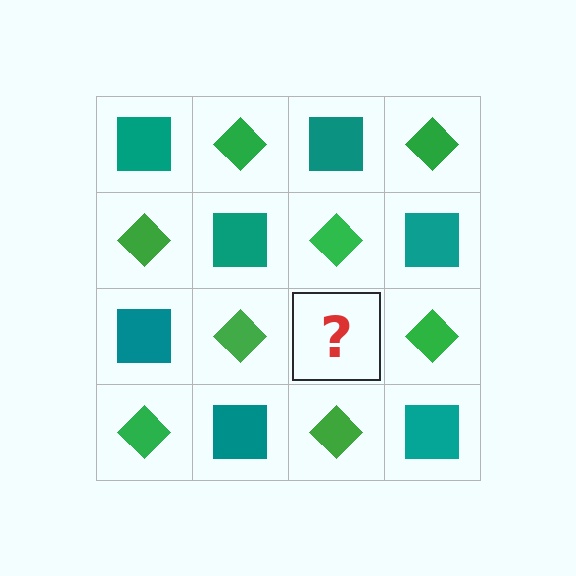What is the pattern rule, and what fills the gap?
The rule is that it alternates teal square and green diamond in a checkerboard pattern. The gap should be filled with a teal square.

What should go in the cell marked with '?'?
The missing cell should contain a teal square.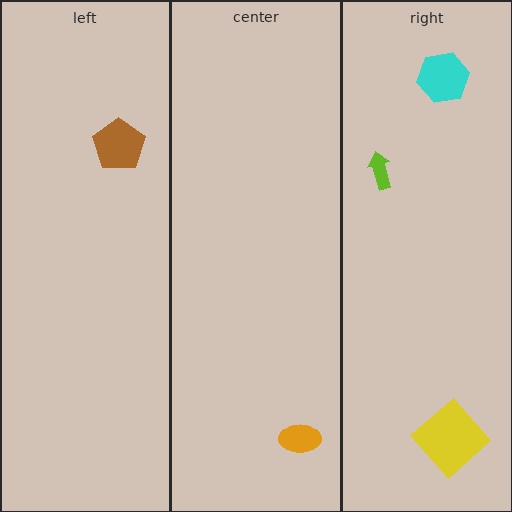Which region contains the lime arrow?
The right region.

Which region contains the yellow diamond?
The right region.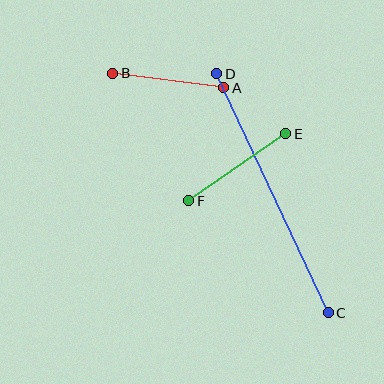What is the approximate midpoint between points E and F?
The midpoint is at approximately (237, 167) pixels.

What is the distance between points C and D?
The distance is approximately 264 pixels.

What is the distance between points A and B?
The distance is approximately 112 pixels.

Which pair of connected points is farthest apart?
Points C and D are farthest apart.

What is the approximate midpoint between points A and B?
The midpoint is at approximately (168, 81) pixels.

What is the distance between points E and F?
The distance is approximately 118 pixels.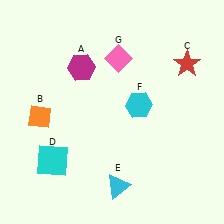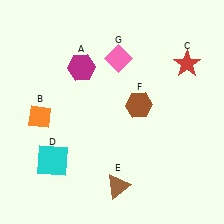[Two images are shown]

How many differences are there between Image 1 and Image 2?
There are 2 differences between the two images.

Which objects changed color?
E changed from cyan to brown. F changed from cyan to brown.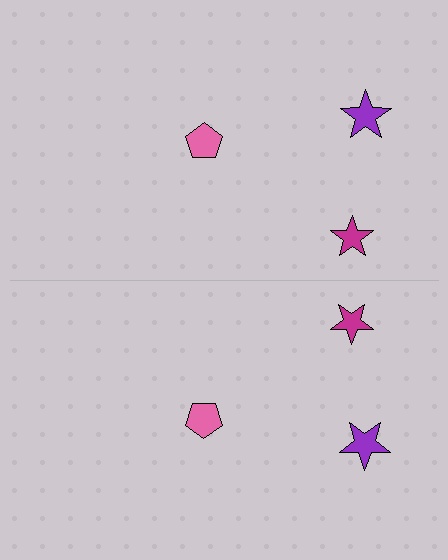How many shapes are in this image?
There are 6 shapes in this image.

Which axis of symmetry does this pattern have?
The pattern has a horizontal axis of symmetry running through the center of the image.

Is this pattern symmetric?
Yes, this pattern has bilateral (reflection) symmetry.